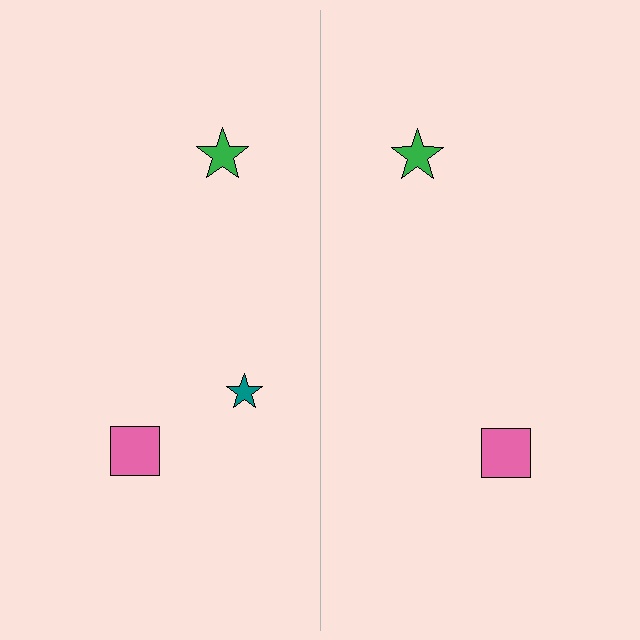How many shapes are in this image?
There are 5 shapes in this image.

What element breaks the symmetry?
A teal star is missing from the right side.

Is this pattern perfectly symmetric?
No, the pattern is not perfectly symmetric. A teal star is missing from the right side.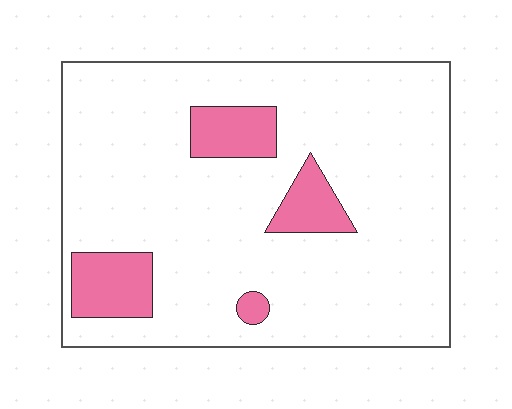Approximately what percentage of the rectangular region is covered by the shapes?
Approximately 15%.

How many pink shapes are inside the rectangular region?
4.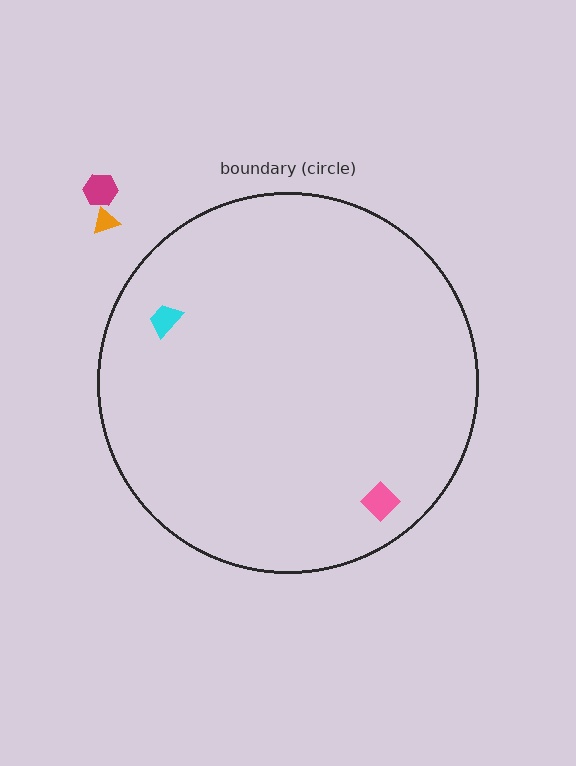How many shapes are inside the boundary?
2 inside, 2 outside.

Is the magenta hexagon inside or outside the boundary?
Outside.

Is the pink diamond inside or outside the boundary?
Inside.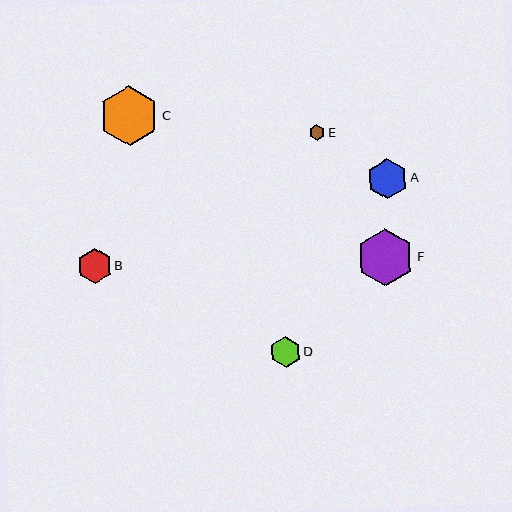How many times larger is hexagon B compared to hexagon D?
Hexagon B is approximately 1.1 times the size of hexagon D.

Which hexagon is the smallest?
Hexagon E is the smallest with a size of approximately 16 pixels.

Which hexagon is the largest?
Hexagon C is the largest with a size of approximately 60 pixels.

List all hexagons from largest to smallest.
From largest to smallest: C, F, A, B, D, E.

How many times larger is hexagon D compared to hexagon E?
Hexagon D is approximately 1.9 times the size of hexagon E.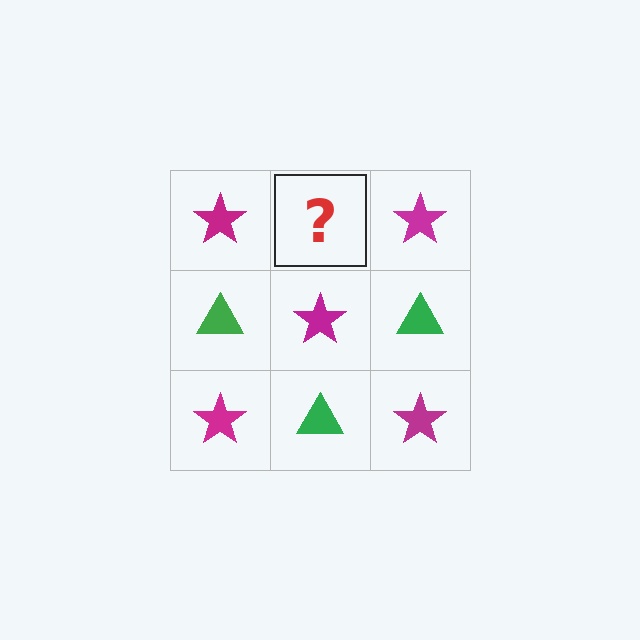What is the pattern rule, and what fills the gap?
The rule is that it alternates magenta star and green triangle in a checkerboard pattern. The gap should be filled with a green triangle.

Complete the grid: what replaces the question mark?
The question mark should be replaced with a green triangle.